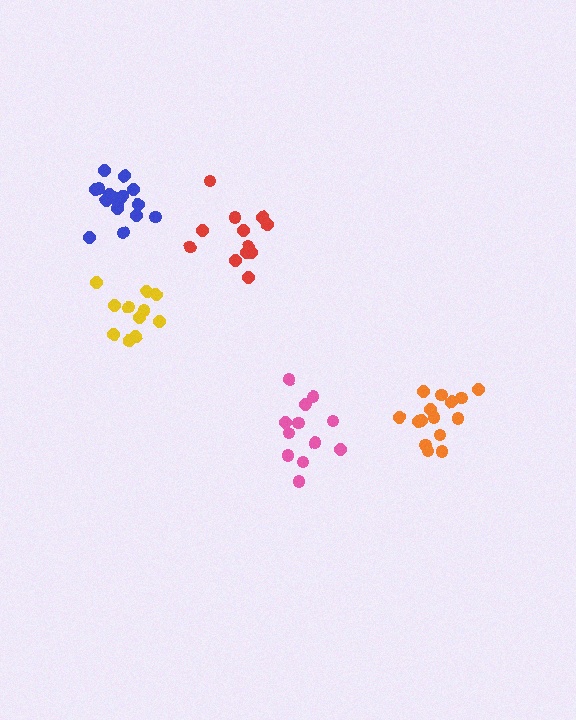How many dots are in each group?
Group 1: 11 dots, Group 2: 12 dots, Group 3: 15 dots, Group 4: 16 dots, Group 5: 12 dots (66 total).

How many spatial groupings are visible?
There are 5 spatial groupings.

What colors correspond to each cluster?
The clusters are colored: yellow, pink, orange, blue, red.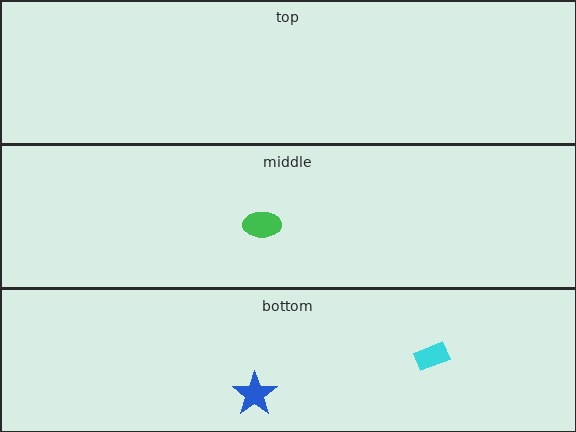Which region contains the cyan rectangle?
The bottom region.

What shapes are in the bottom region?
The cyan rectangle, the blue star.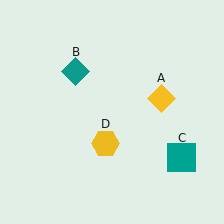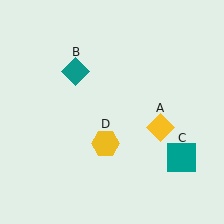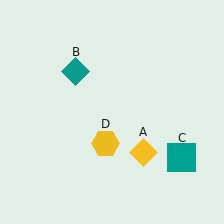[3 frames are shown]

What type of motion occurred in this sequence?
The yellow diamond (object A) rotated clockwise around the center of the scene.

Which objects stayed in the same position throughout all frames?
Teal diamond (object B) and teal square (object C) and yellow hexagon (object D) remained stationary.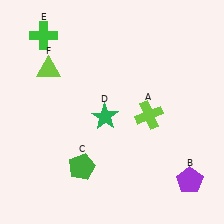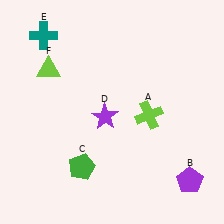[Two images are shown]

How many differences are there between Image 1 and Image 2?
There are 2 differences between the two images.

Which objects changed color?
D changed from green to purple. E changed from green to teal.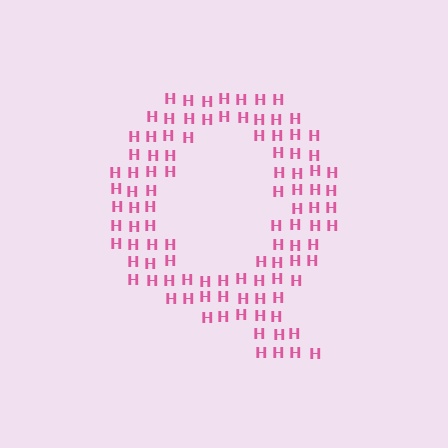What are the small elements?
The small elements are letter H's.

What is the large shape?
The large shape is the letter Q.